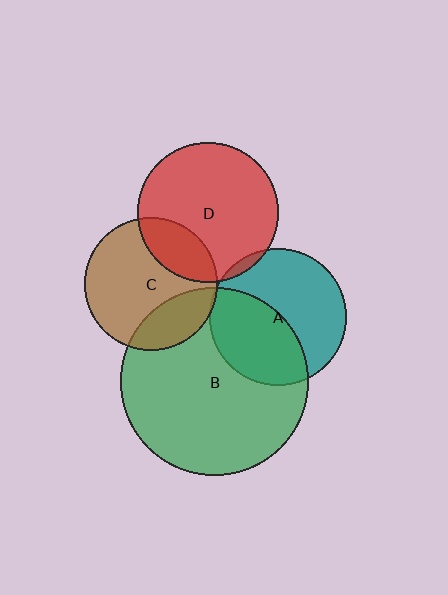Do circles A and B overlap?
Yes.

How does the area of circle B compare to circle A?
Approximately 1.9 times.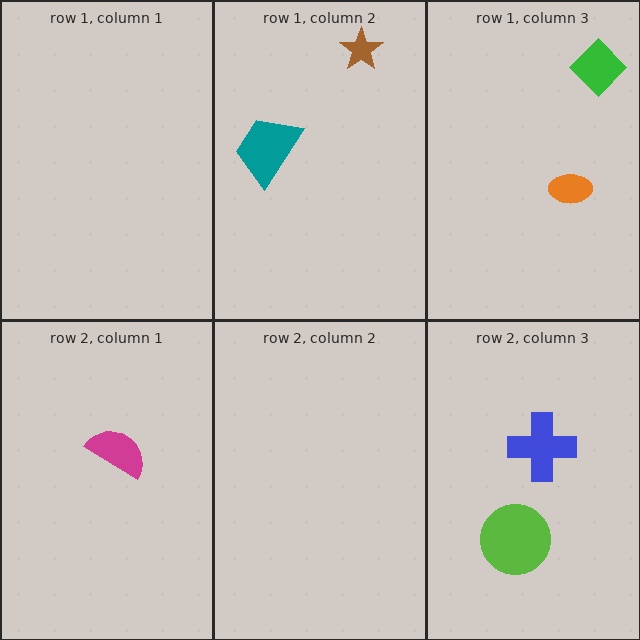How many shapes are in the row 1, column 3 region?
2.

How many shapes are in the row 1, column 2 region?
2.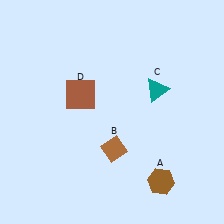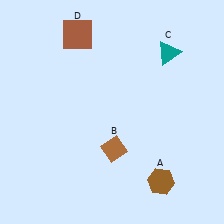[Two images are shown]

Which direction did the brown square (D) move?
The brown square (D) moved up.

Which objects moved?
The objects that moved are: the teal triangle (C), the brown square (D).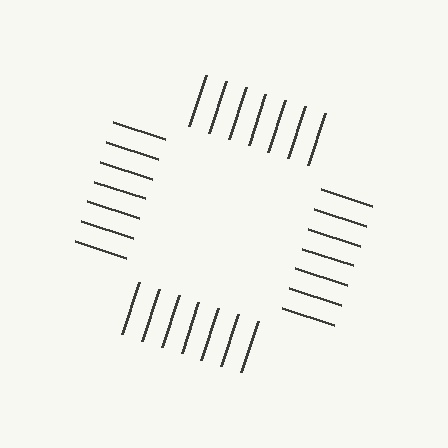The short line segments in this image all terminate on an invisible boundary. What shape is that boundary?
An illusory square — the line segments terminate on its edges but no continuous stroke is drawn.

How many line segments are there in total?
28 — 7 along each of the 4 edges.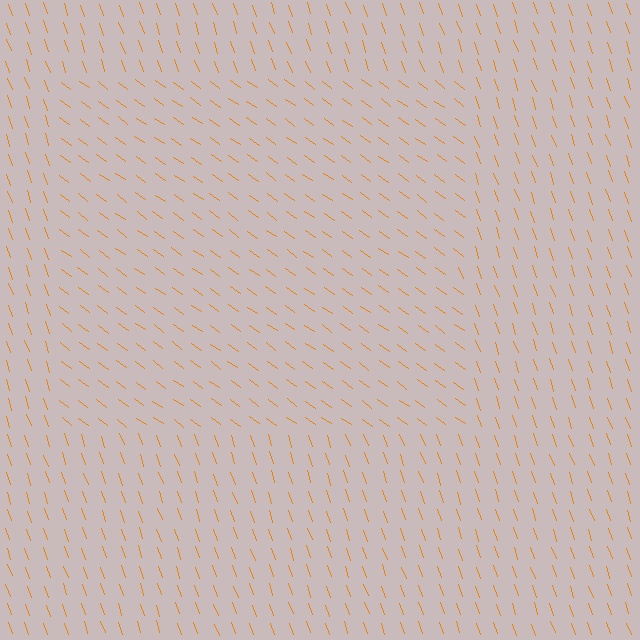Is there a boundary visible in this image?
Yes, there is a texture boundary formed by a change in line orientation.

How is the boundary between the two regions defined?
The boundary is defined purely by a change in line orientation (approximately 35 degrees difference). All lines are the same color and thickness.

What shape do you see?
I see a rectangle.